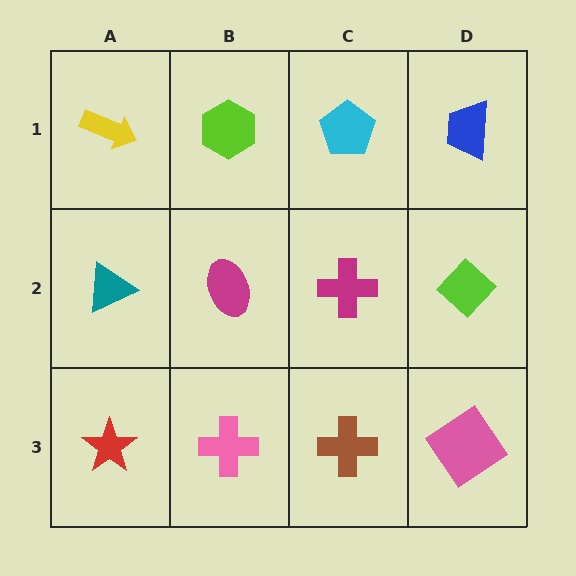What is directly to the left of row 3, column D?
A brown cross.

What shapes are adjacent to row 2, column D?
A blue trapezoid (row 1, column D), a pink diamond (row 3, column D), a magenta cross (row 2, column C).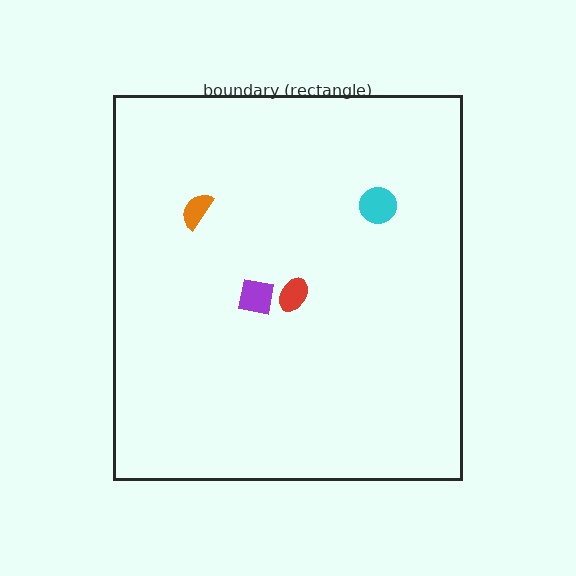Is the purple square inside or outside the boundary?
Inside.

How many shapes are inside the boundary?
4 inside, 0 outside.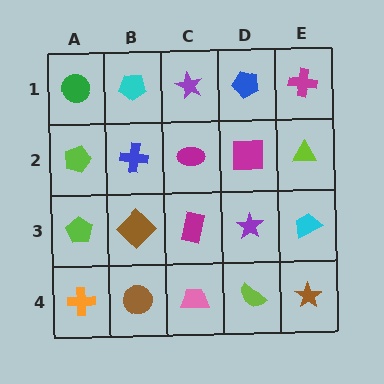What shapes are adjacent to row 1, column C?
A magenta ellipse (row 2, column C), a cyan pentagon (row 1, column B), a blue pentagon (row 1, column D).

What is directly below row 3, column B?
A brown circle.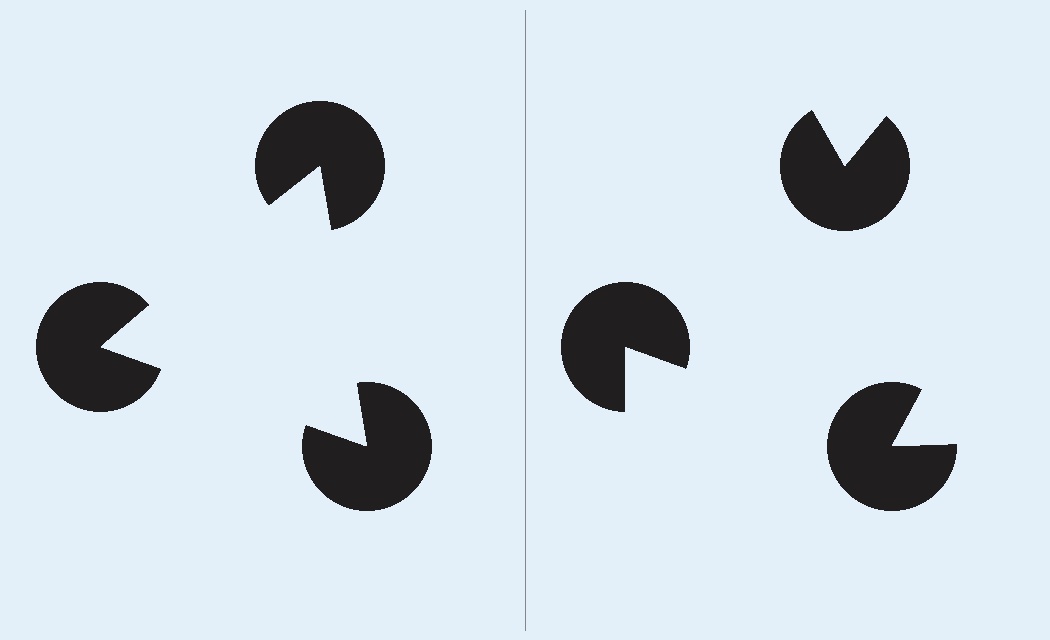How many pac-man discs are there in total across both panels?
6 — 3 on each side.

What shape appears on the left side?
An illusory triangle.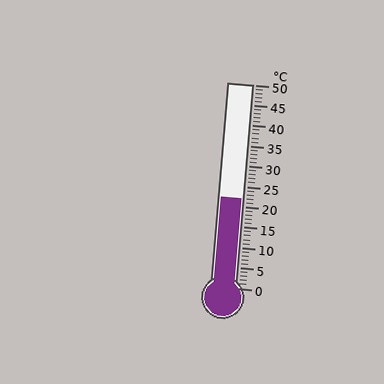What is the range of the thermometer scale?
The thermometer scale ranges from 0°C to 50°C.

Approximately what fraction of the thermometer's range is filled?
The thermometer is filled to approximately 45% of its range.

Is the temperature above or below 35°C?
The temperature is below 35°C.